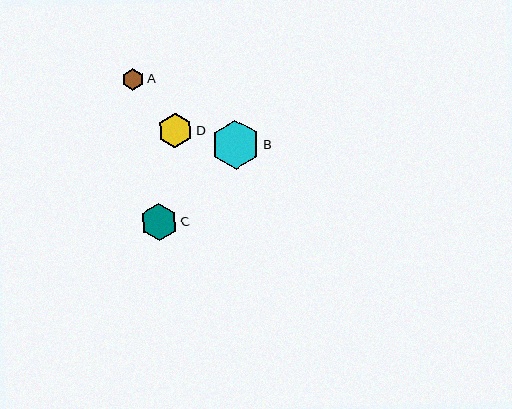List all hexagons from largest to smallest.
From largest to smallest: B, C, D, A.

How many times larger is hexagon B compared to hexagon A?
Hexagon B is approximately 2.3 times the size of hexagon A.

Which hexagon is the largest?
Hexagon B is the largest with a size of approximately 49 pixels.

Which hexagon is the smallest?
Hexagon A is the smallest with a size of approximately 21 pixels.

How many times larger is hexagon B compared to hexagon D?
Hexagon B is approximately 1.4 times the size of hexagon D.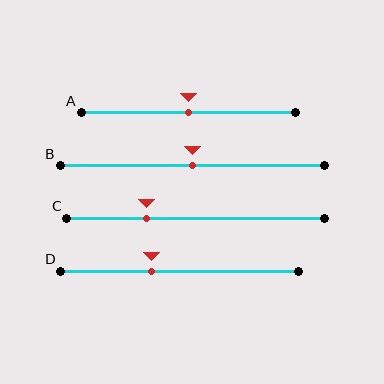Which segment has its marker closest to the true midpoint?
Segment A has its marker closest to the true midpoint.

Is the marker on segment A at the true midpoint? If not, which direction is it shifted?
Yes, the marker on segment A is at the true midpoint.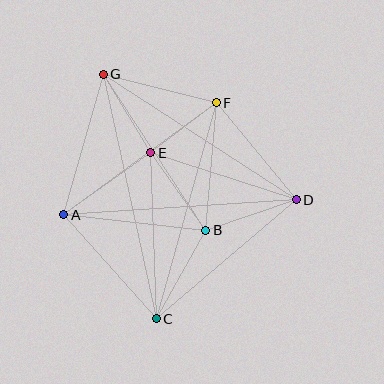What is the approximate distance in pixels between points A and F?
The distance between A and F is approximately 190 pixels.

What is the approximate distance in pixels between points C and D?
The distance between C and D is approximately 184 pixels.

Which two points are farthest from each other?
Points C and G are farthest from each other.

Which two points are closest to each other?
Points E and F are closest to each other.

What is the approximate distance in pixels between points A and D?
The distance between A and D is approximately 233 pixels.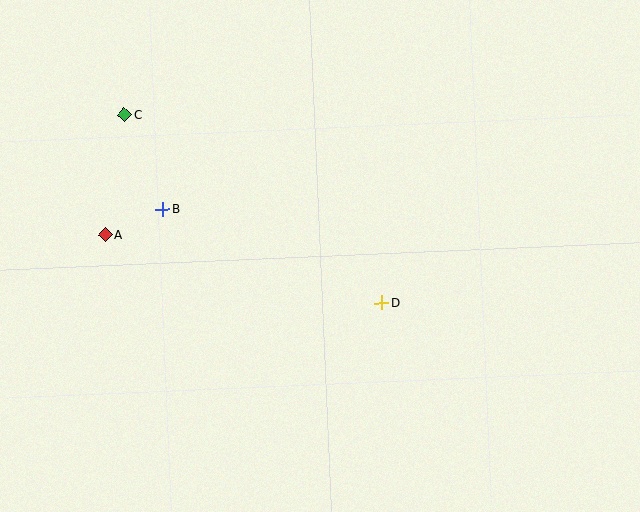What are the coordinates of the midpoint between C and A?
The midpoint between C and A is at (115, 175).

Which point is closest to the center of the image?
Point D at (382, 303) is closest to the center.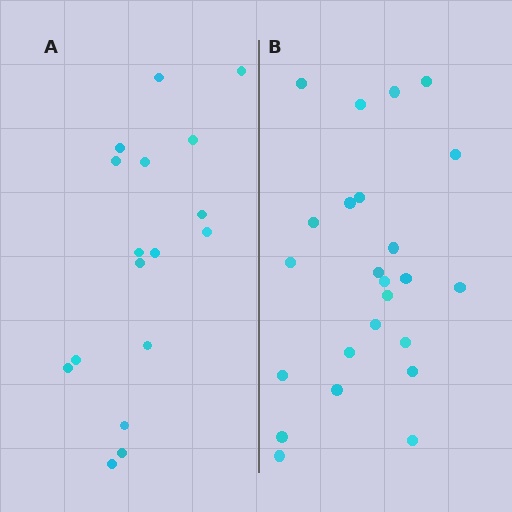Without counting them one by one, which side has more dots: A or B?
Region B (the right region) has more dots.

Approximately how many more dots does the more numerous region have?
Region B has roughly 8 or so more dots than region A.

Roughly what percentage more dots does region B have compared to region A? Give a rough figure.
About 40% more.